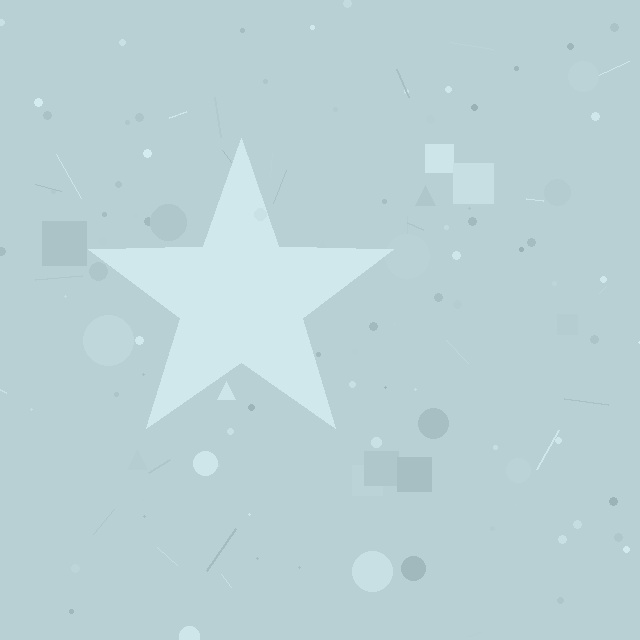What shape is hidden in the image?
A star is hidden in the image.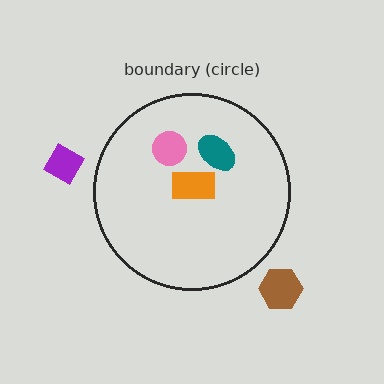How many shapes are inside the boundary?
3 inside, 2 outside.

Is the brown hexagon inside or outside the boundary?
Outside.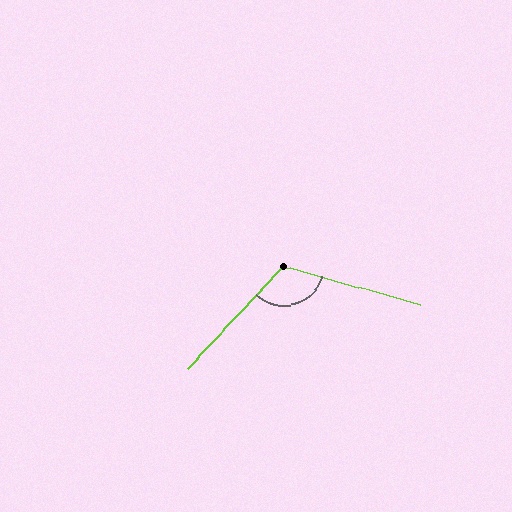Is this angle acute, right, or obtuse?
It is obtuse.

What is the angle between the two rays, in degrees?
Approximately 118 degrees.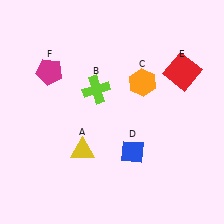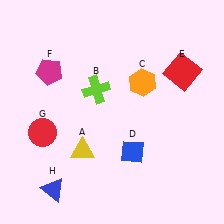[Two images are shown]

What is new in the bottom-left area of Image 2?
A blue triangle (H) was added in the bottom-left area of Image 2.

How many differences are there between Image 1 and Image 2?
There are 2 differences between the two images.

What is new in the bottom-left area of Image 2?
A red circle (G) was added in the bottom-left area of Image 2.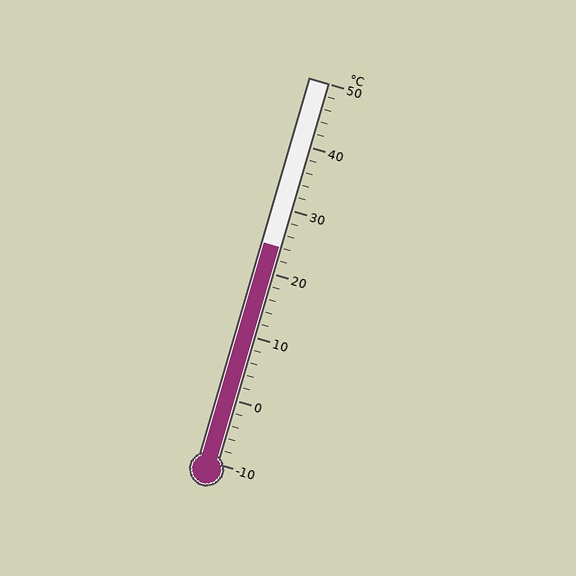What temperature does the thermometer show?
The thermometer shows approximately 24°C.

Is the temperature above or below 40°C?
The temperature is below 40°C.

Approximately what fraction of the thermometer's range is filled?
The thermometer is filled to approximately 55% of its range.